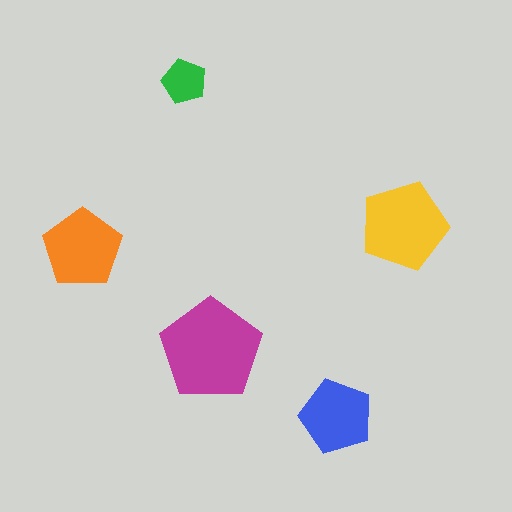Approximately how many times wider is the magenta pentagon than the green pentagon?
About 2.5 times wider.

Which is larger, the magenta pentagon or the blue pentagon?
The magenta one.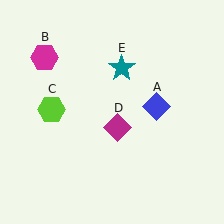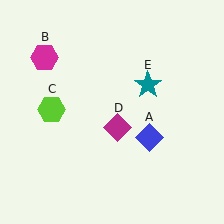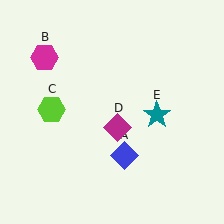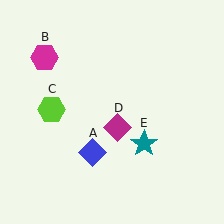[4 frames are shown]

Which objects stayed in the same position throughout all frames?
Magenta hexagon (object B) and lime hexagon (object C) and magenta diamond (object D) remained stationary.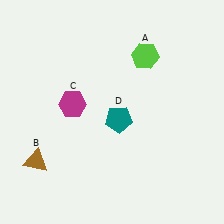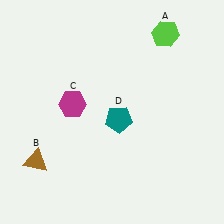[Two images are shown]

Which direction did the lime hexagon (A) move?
The lime hexagon (A) moved up.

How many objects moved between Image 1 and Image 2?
1 object moved between the two images.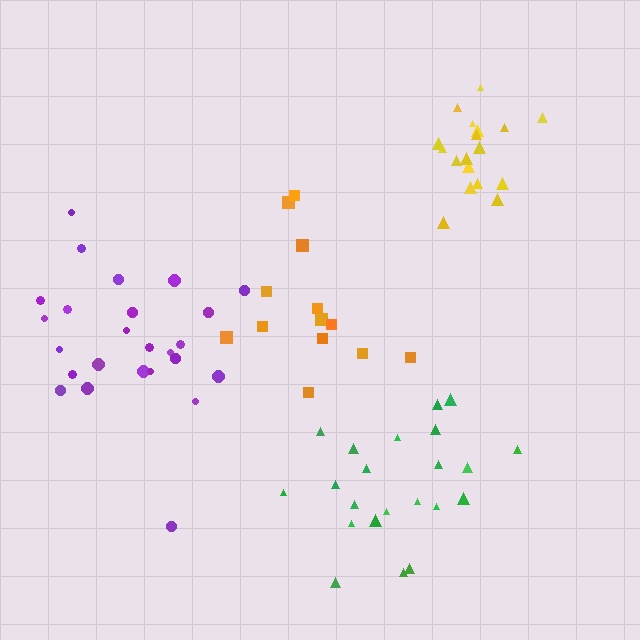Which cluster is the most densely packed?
Yellow.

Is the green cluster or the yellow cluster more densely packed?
Yellow.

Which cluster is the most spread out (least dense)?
Orange.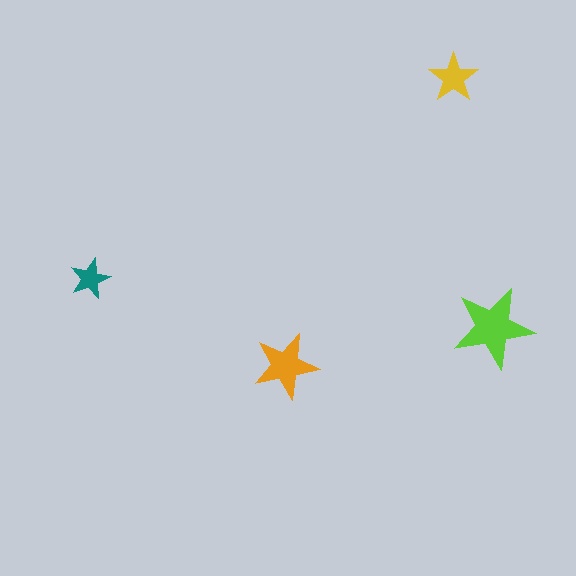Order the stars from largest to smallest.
the lime one, the orange one, the yellow one, the teal one.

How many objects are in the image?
There are 4 objects in the image.